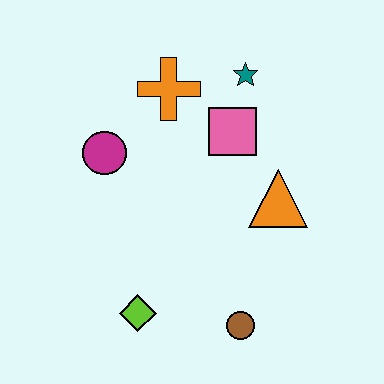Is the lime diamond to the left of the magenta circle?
No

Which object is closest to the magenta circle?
The orange cross is closest to the magenta circle.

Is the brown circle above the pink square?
No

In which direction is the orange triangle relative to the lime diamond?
The orange triangle is to the right of the lime diamond.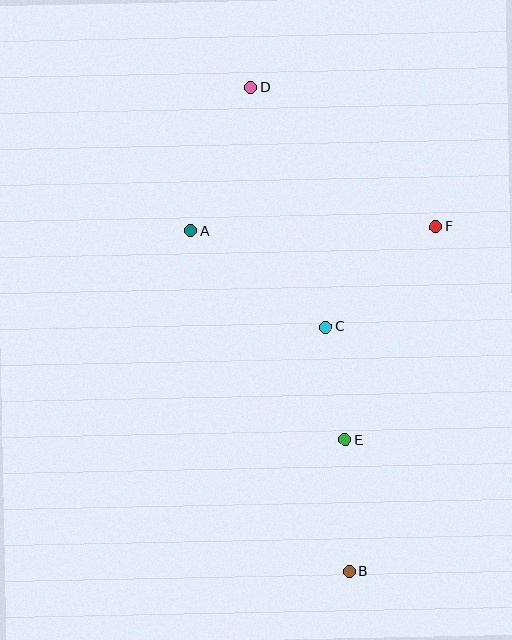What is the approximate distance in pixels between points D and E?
The distance between D and E is approximately 365 pixels.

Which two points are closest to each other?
Points C and E are closest to each other.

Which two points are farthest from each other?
Points B and D are farthest from each other.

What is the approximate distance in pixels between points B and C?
The distance between B and C is approximately 246 pixels.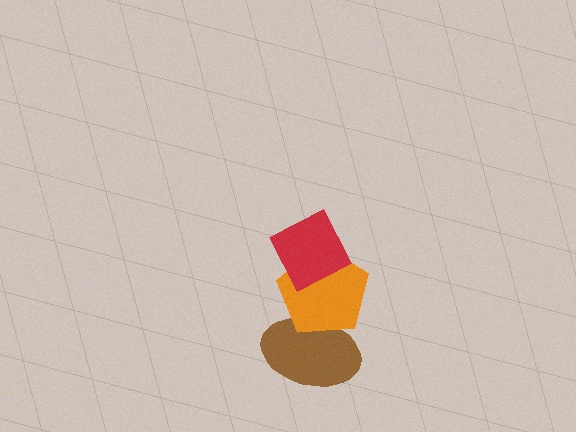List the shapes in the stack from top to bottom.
From top to bottom: the red diamond, the orange pentagon, the brown ellipse.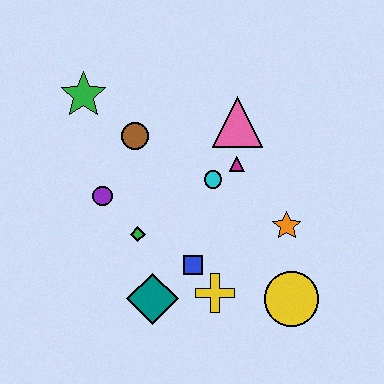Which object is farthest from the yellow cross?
The green star is farthest from the yellow cross.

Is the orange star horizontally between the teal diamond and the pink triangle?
No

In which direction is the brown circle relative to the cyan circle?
The brown circle is to the left of the cyan circle.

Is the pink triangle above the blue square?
Yes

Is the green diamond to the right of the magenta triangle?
No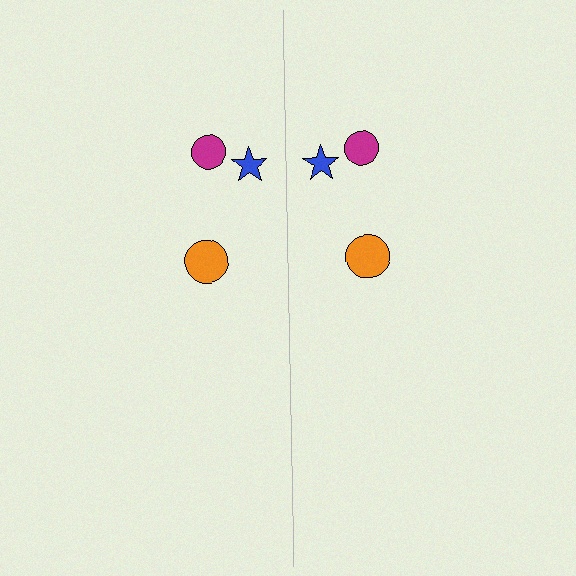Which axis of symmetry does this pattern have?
The pattern has a vertical axis of symmetry running through the center of the image.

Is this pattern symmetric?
Yes, this pattern has bilateral (reflection) symmetry.